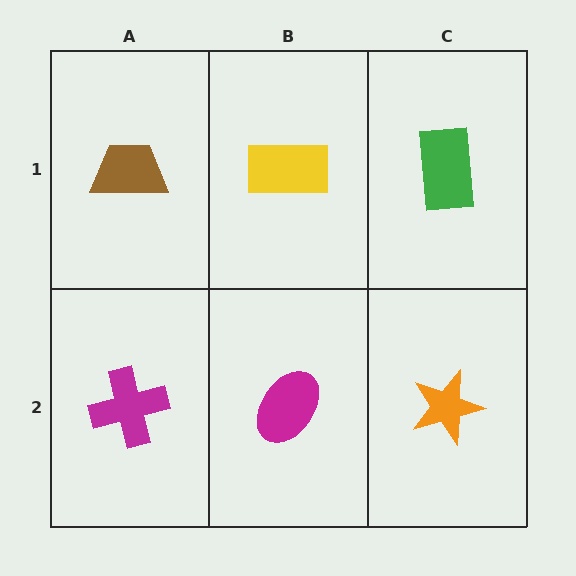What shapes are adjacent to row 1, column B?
A magenta ellipse (row 2, column B), a brown trapezoid (row 1, column A), a green rectangle (row 1, column C).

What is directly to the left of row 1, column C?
A yellow rectangle.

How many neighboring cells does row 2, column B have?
3.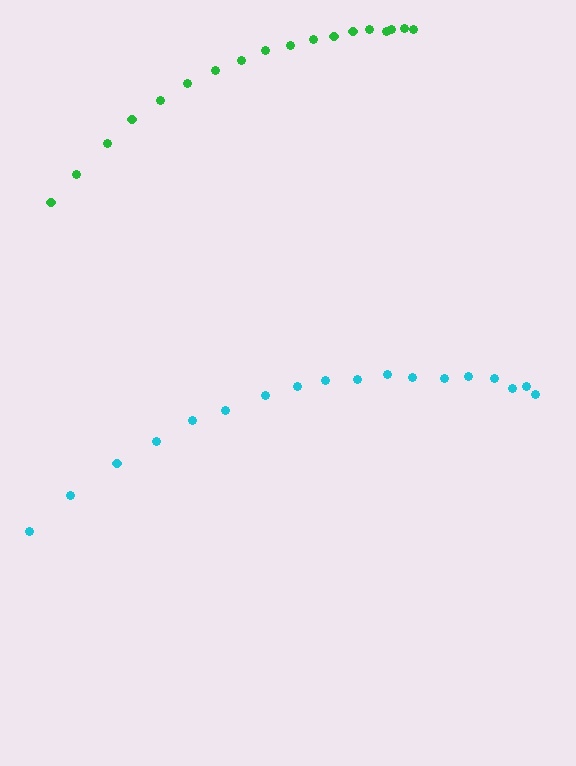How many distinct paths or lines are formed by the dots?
There are 2 distinct paths.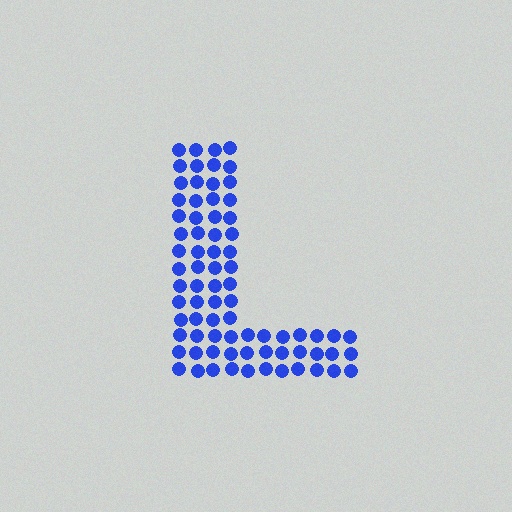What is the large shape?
The large shape is the letter L.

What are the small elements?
The small elements are circles.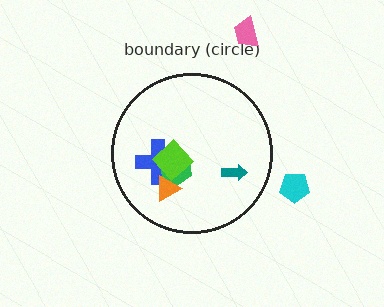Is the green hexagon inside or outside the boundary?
Inside.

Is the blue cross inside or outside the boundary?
Inside.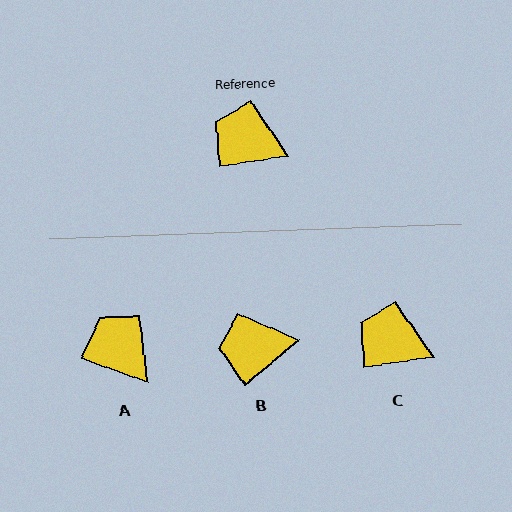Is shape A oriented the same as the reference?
No, it is off by about 28 degrees.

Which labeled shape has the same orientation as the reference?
C.